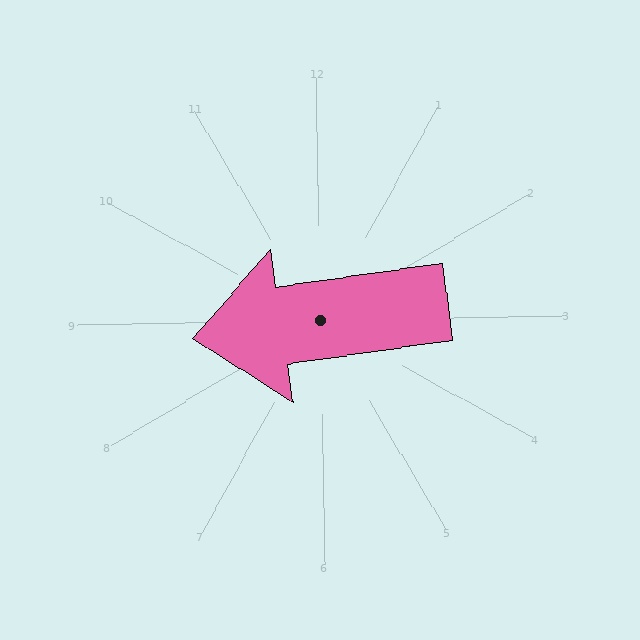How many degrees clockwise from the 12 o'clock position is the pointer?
Approximately 263 degrees.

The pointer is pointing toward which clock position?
Roughly 9 o'clock.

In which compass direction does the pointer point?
West.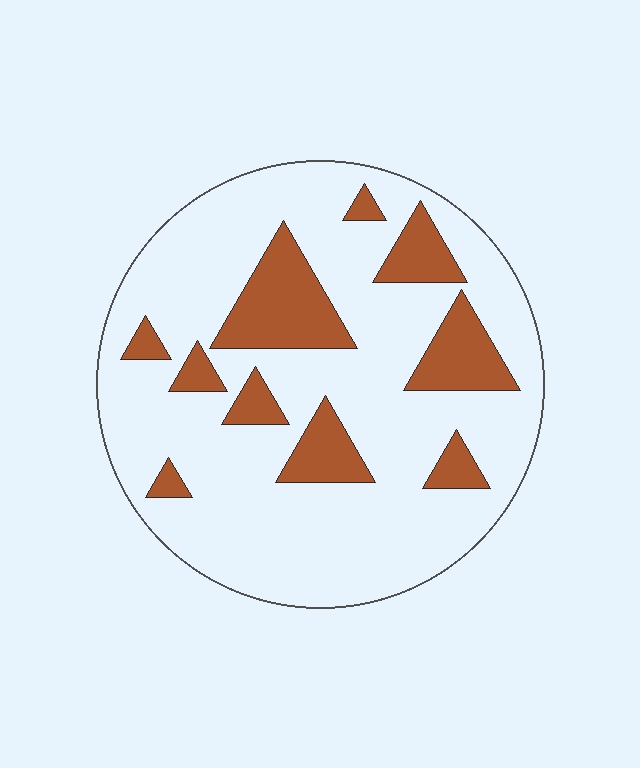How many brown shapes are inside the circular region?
10.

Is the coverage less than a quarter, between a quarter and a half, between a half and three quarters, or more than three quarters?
Less than a quarter.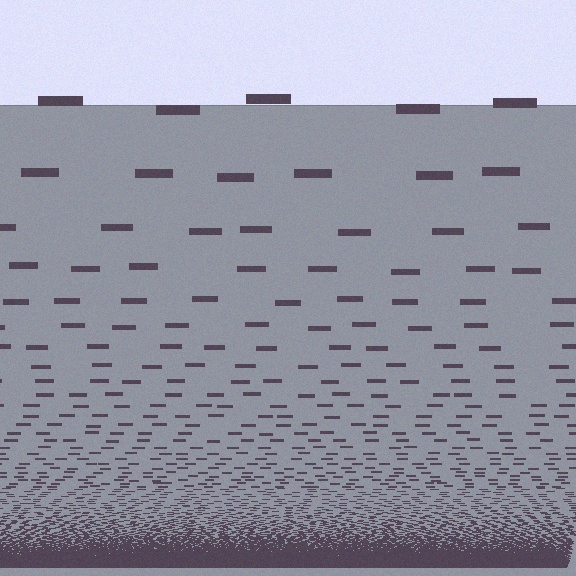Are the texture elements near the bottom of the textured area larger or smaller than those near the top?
Smaller. The gradient is inverted — elements near the bottom are smaller and denser.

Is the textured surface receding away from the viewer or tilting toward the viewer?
The surface appears to tilt toward the viewer. Texture elements get larger and sparser toward the top.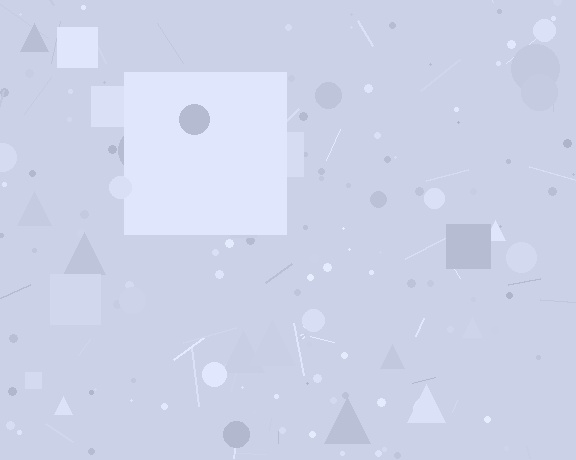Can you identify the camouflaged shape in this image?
The camouflaged shape is a square.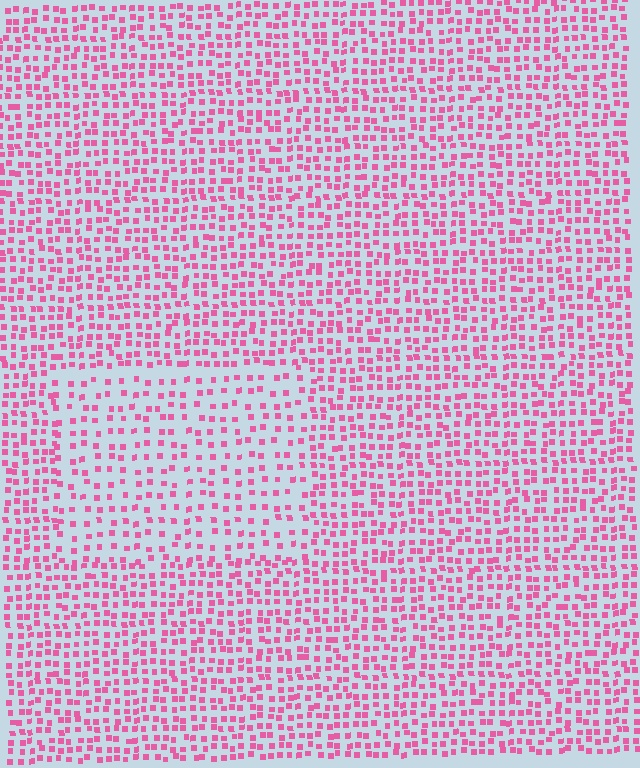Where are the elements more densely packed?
The elements are more densely packed outside the rectangle boundary.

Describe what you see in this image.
The image contains small pink elements arranged at two different densities. A rectangle-shaped region is visible where the elements are less densely packed than the surrounding area.